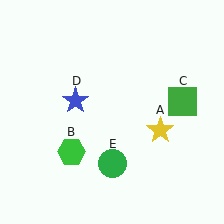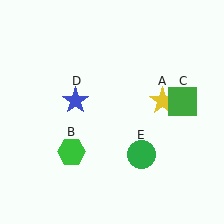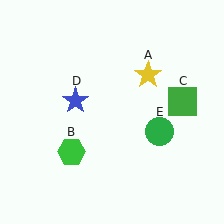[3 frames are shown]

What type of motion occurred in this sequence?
The yellow star (object A), green circle (object E) rotated counterclockwise around the center of the scene.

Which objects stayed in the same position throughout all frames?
Green hexagon (object B) and green square (object C) and blue star (object D) remained stationary.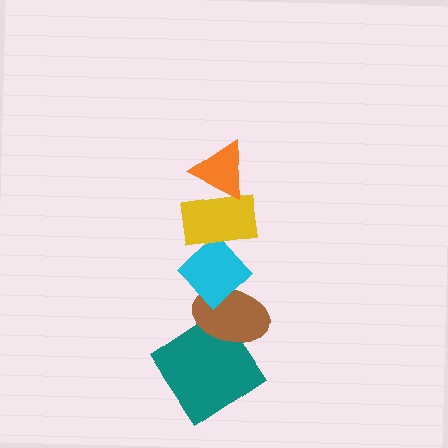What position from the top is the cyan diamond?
The cyan diamond is 3rd from the top.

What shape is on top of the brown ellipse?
The cyan diamond is on top of the brown ellipse.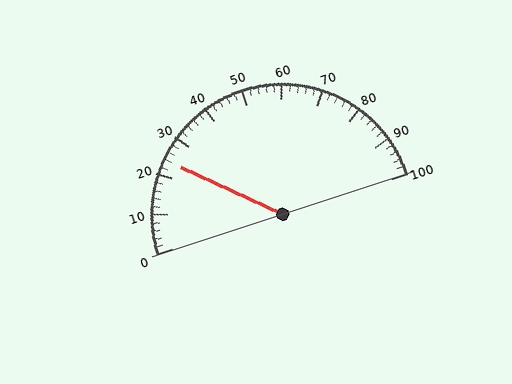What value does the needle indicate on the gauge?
The needle indicates approximately 24.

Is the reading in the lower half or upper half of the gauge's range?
The reading is in the lower half of the range (0 to 100).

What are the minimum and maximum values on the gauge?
The gauge ranges from 0 to 100.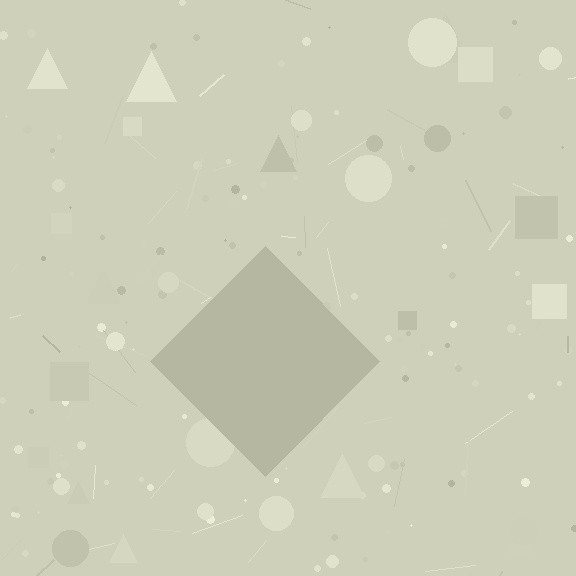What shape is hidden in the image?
A diamond is hidden in the image.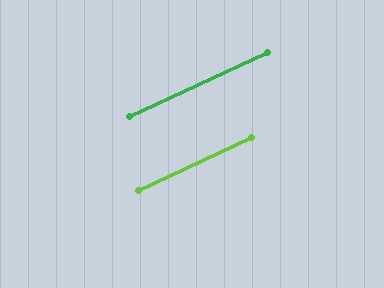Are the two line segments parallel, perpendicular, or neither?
Parallel — their directions differ by only 0.0°.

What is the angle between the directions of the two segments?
Approximately 0 degrees.